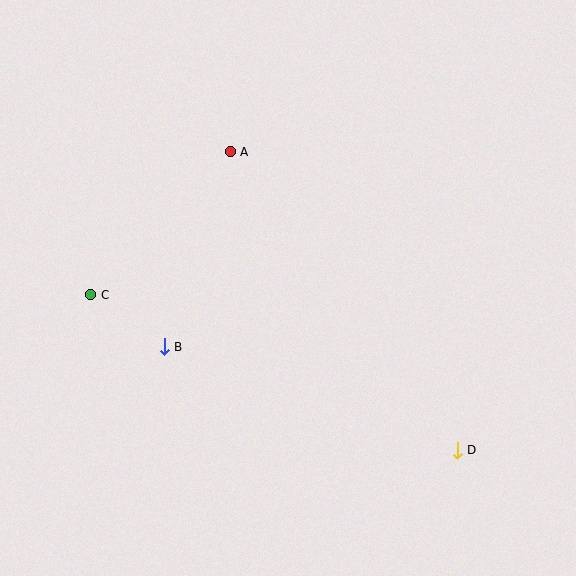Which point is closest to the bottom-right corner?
Point D is closest to the bottom-right corner.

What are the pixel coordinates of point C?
Point C is at (91, 295).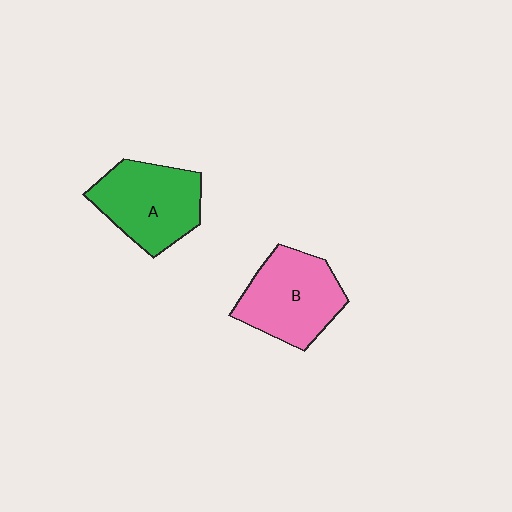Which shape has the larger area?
Shape B (pink).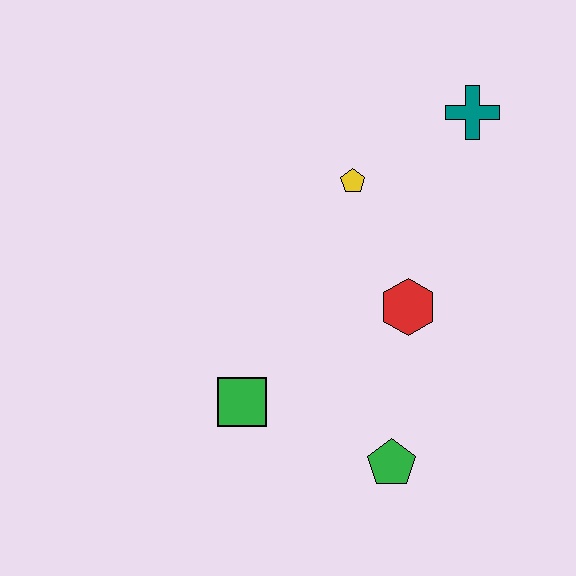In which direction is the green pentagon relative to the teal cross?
The green pentagon is below the teal cross.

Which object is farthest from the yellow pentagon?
The green pentagon is farthest from the yellow pentagon.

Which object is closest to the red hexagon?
The yellow pentagon is closest to the red hexagon.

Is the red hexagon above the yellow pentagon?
No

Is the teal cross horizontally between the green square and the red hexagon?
No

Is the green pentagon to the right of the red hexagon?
No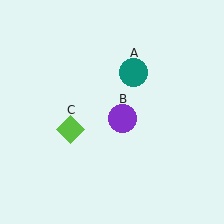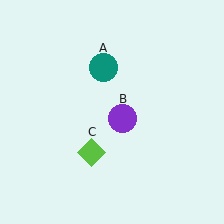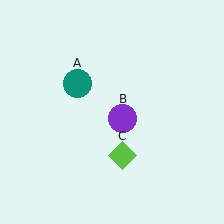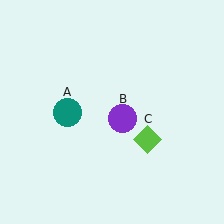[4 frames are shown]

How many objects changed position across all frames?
2 objects changed position: teal circle (object A), lime diamond (object C).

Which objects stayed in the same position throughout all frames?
Purple circle (object B) remained stationary.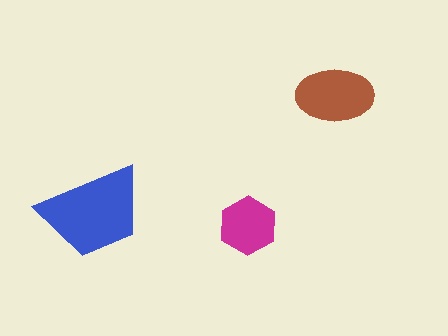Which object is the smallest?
The magenta hexagon.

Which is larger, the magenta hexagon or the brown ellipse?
The brown ellipse.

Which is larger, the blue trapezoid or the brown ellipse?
The blue trapezoid.